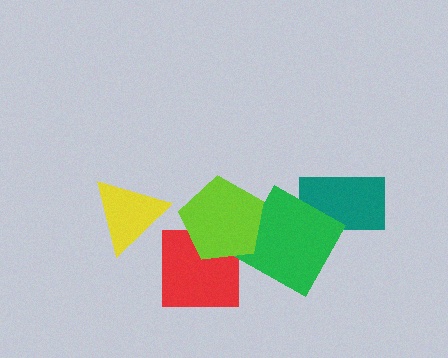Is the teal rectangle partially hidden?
Yes, it is partially covered by another shape.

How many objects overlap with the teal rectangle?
1 object overlaps with the teal rectangle.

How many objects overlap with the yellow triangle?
0 objects overlap with the yellow triangle.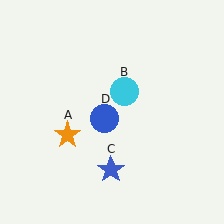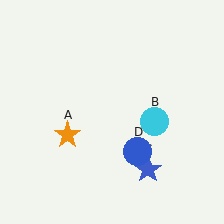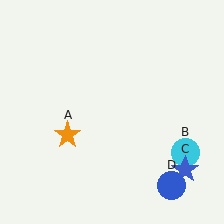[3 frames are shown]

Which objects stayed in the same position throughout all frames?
Orange star (object A) remained stationary.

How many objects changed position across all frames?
3 objects changed position: cyan circle (object B), blue star (object C), blue circle (object D).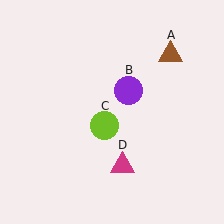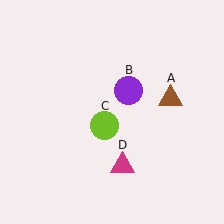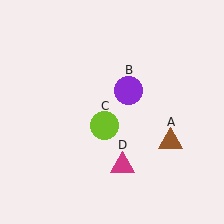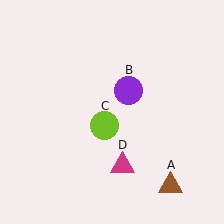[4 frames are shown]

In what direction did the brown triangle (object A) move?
The brown triangle (object A) moved down.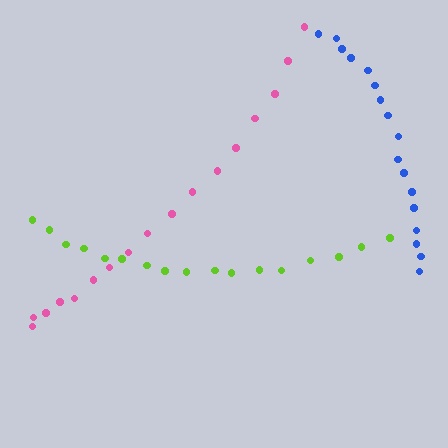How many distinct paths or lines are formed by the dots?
There are 3 distinct paths.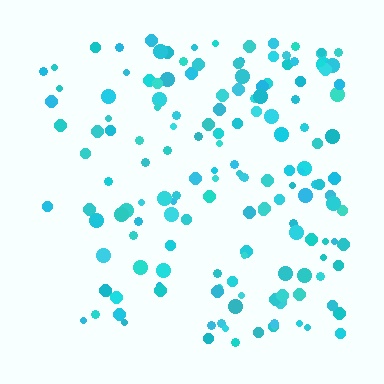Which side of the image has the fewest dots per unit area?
The left.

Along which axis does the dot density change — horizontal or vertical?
Horizontal.